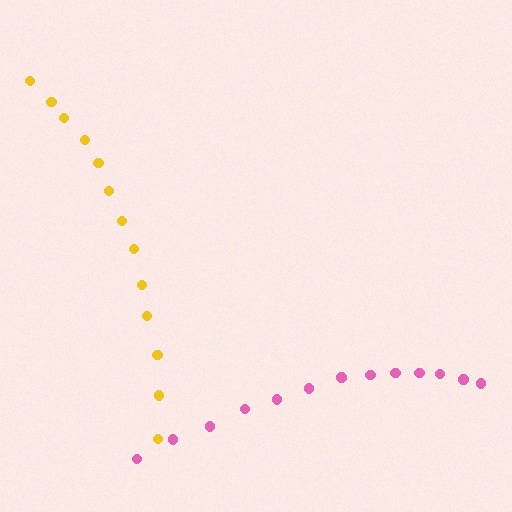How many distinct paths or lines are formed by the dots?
There are 2 distinct paths.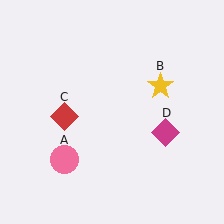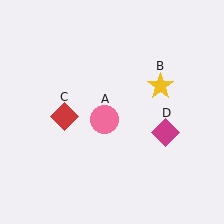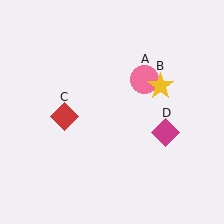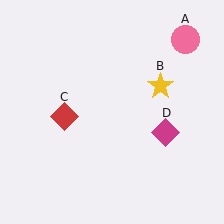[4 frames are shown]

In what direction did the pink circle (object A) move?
The pink circle (object A) moved up and to the right.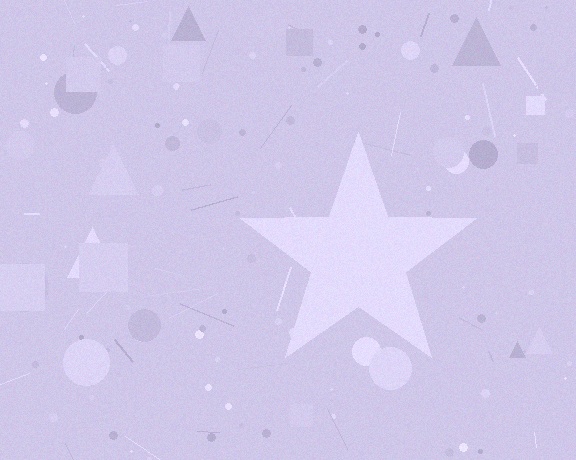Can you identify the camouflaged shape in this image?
The camouflaged shape is a star.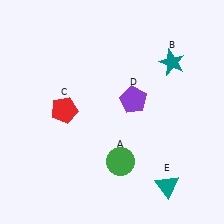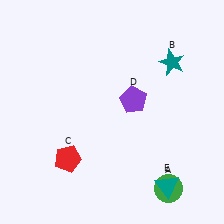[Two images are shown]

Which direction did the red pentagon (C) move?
The red pentagon (C) moved down.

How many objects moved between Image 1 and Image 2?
2 objects moved between the two images.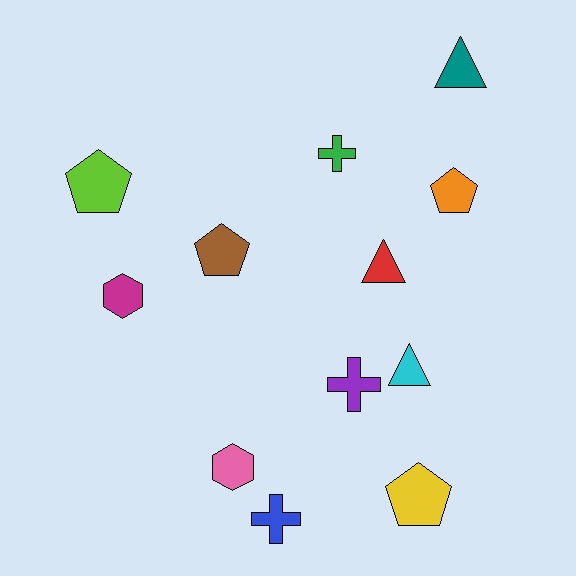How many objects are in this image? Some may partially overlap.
There are 12 objects.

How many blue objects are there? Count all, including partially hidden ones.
There is 1 blue object.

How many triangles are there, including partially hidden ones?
There are 3 triangles.